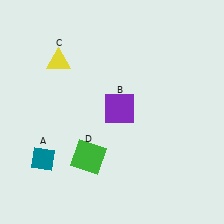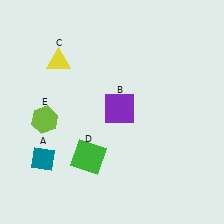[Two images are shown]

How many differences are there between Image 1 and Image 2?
There is 1 difference between the two images.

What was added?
A lime hexagon (E) was added in Image 2.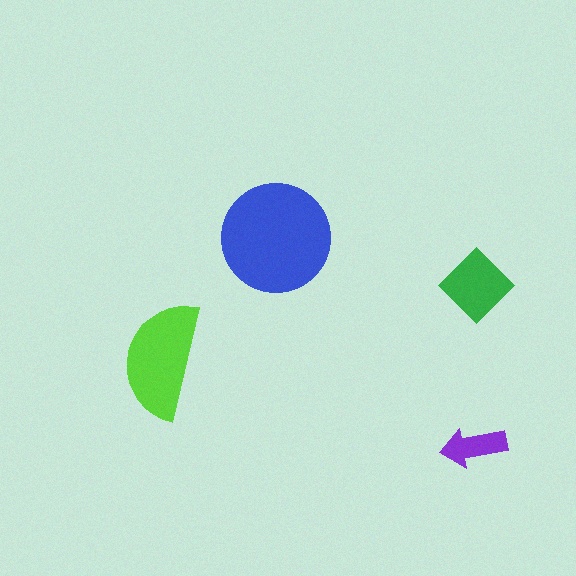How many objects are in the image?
There are 4 objects in the image.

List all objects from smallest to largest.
The purple arrow, the green diamond, the lime semicircle, the blue circle.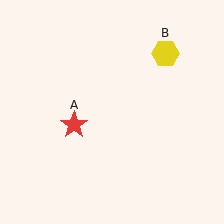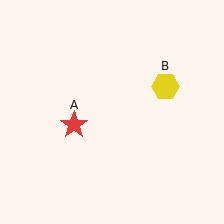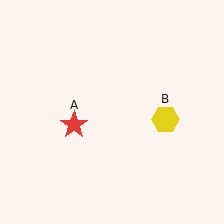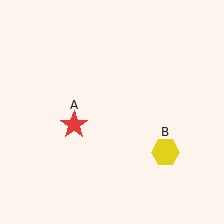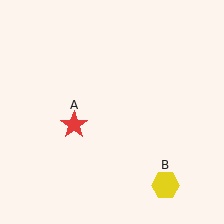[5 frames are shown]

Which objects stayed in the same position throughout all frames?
Red star (object A) remained stationary.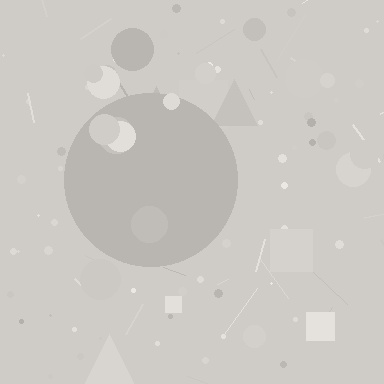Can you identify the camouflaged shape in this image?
The camouflaged shape is a circle.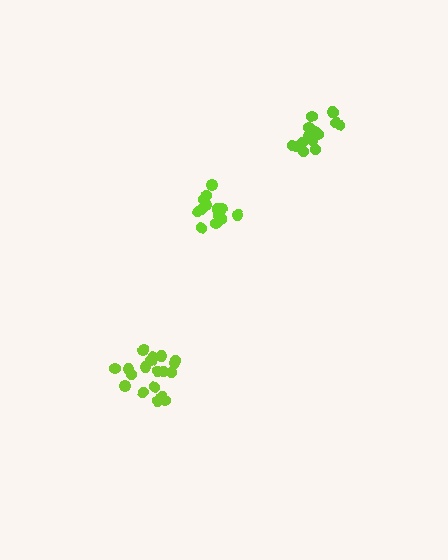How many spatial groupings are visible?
There are 3 spatial groupings.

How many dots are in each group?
Group 1: 15 dots, Group 2: 19 dots, Group 3: 14 dots (48 total).